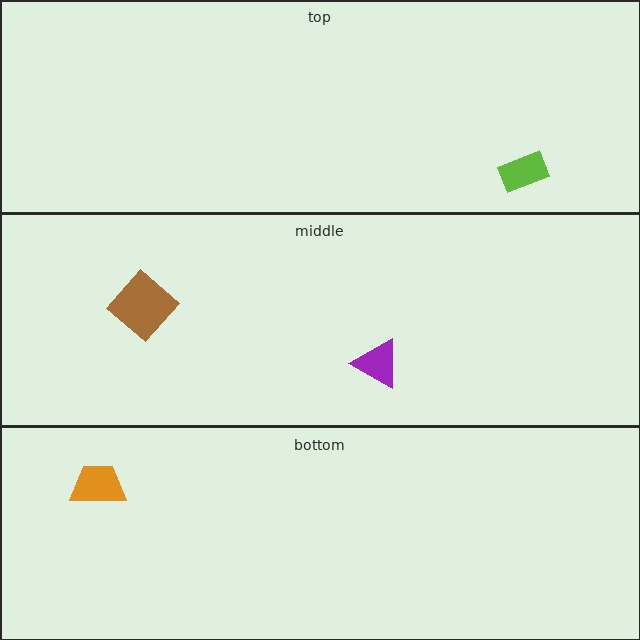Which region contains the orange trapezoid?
The bottom region.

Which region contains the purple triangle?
The middle region.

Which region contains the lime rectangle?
The top region.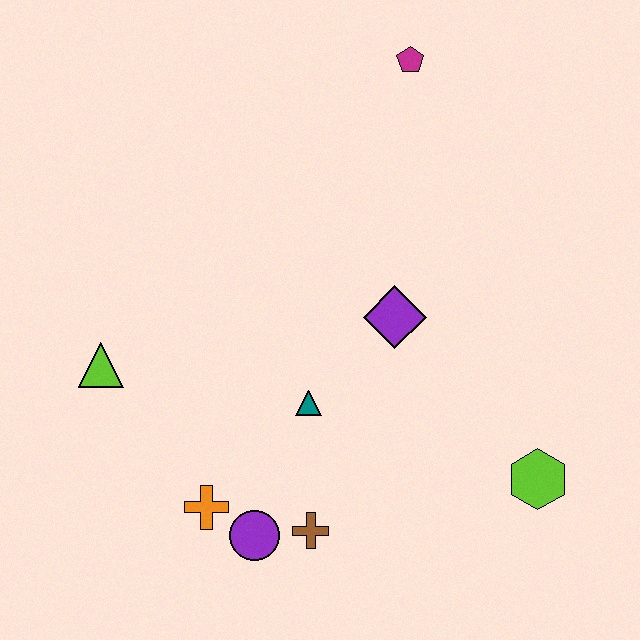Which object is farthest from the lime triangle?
The lime hexagon is farthest from the lime triangle.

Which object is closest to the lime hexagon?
The purple diamond is closest to the lime hexagon.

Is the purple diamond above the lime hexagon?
Yes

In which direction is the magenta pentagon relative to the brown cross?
The magenta pentagon is above the brown cross.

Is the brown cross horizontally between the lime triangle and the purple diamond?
Yes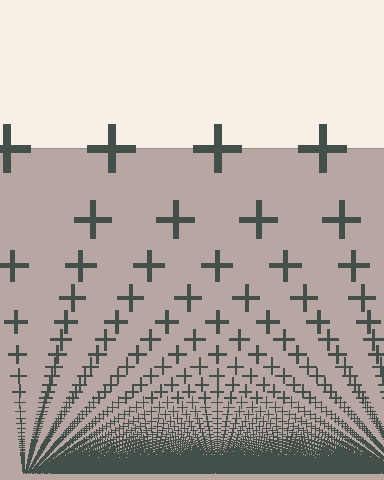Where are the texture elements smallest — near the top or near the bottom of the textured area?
Near the bottom.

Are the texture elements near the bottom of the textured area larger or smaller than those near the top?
Smaller. The gradient is inverted — elements near the bottom are smaller and denser.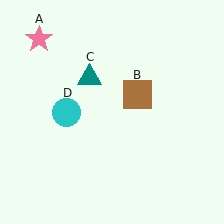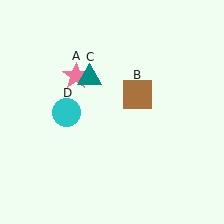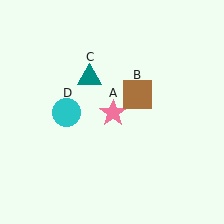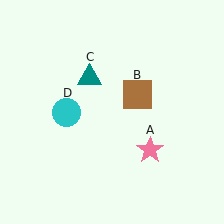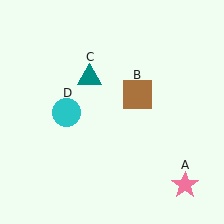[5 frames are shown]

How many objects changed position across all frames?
1 object changed position: pink star (object A).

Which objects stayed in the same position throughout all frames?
Brown square (object B) and teal triangle (object C) and cyan circle (object D) remained stationary.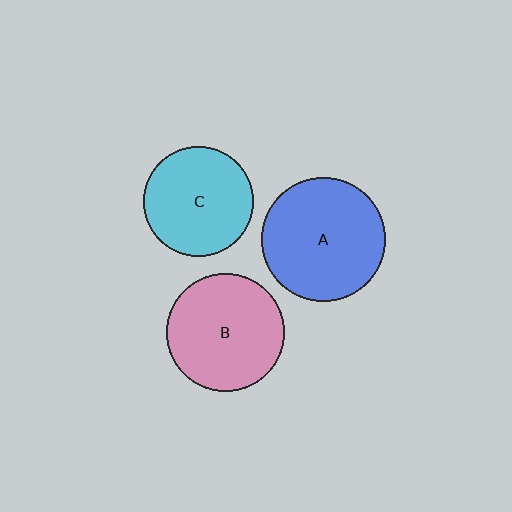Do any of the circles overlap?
No, none of the circles overlap.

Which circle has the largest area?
Circle A (blue).